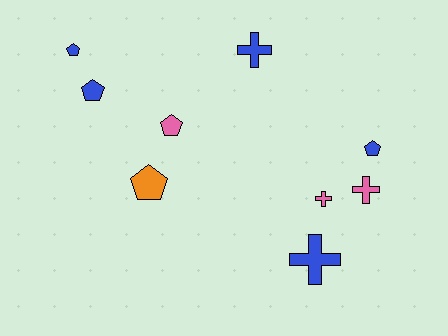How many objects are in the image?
There are 9 objects.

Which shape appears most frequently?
Pentagon, with 5 objects.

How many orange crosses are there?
There are no orange crosses.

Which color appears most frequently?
Blue, with 5 objects.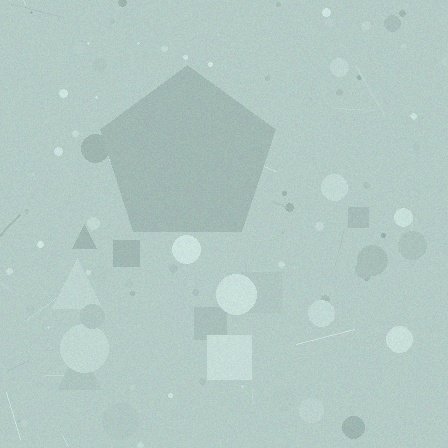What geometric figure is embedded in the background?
A pentagon is embedded in the background.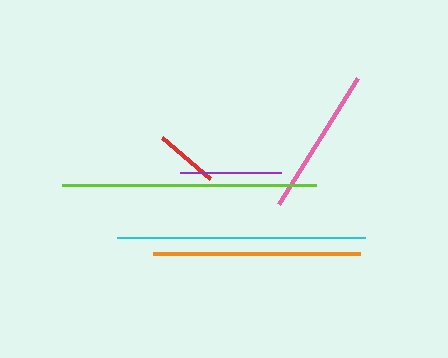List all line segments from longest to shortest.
From longest to shortest: lime, cyan, orange, pink, purple, red.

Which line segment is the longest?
The lime line is the longest at approximately 254 pixels.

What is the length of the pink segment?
The pink segment is approximately 149 pixels long.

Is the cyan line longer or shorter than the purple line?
The cyan line is longer than the purple line.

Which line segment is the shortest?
The red line is the shortest at approximately 63 pixels.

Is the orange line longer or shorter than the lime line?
The lime line is longer than the orange line.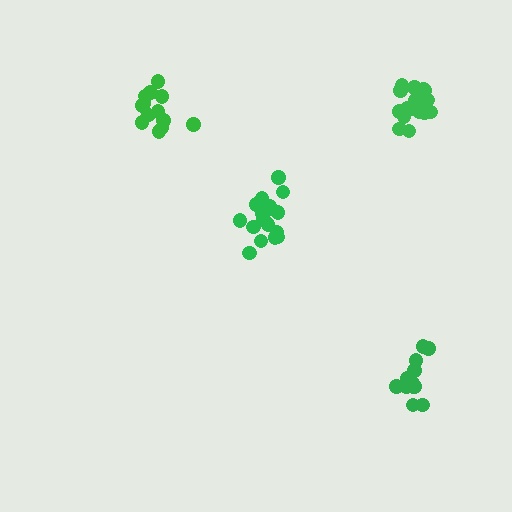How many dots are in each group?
Group 1: 17 dots, Group 2: 14 dots, Group 3: 14 dots, Group 4: 18 dots (63 total).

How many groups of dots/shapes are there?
There are 4 groups.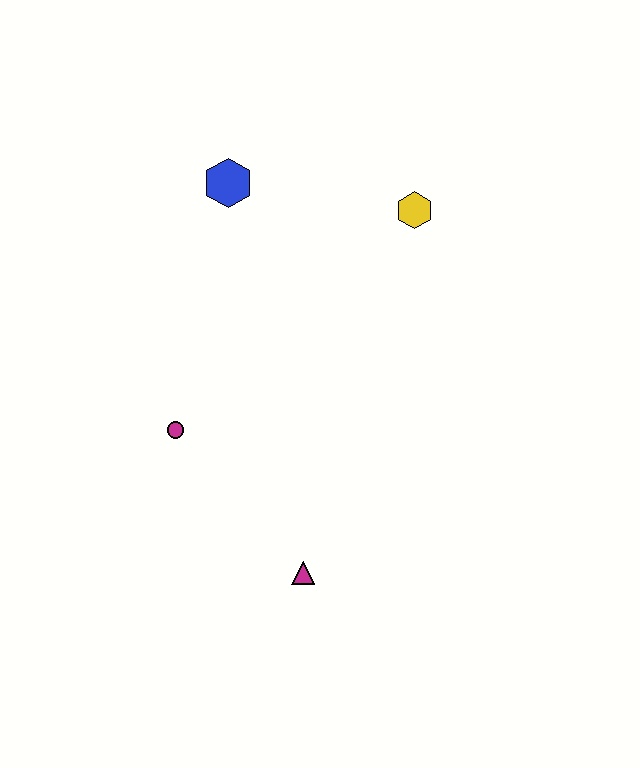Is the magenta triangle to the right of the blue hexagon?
Yes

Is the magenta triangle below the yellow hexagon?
Yes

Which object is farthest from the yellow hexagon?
The magenta triangle is farthest from the yellow hexagon.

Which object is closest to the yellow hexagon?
The blue hexagon is closest to the yellow hexagon.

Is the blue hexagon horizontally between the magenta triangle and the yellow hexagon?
No